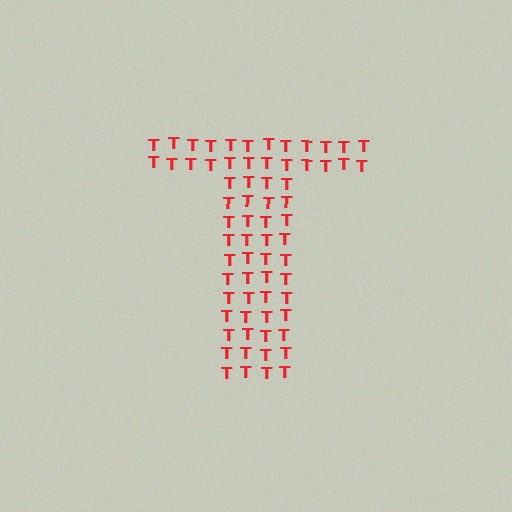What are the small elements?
The small elements are letter T's.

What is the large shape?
The large shape is the letter T.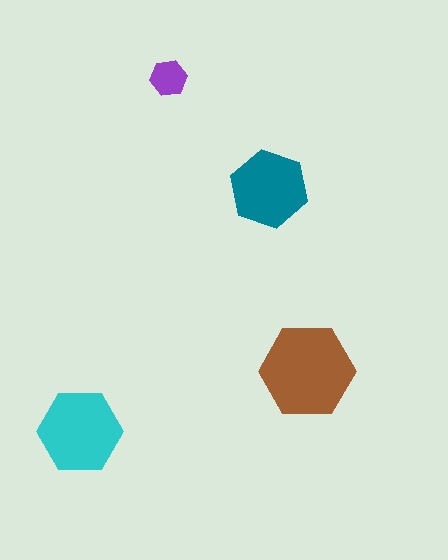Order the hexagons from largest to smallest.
the brown one, the cyan one, the teal one, the purple one.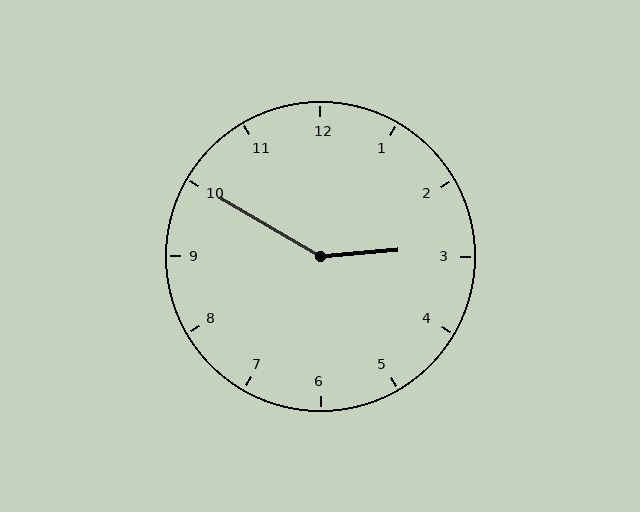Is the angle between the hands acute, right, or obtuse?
It is obtuse.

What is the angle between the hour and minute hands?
Approximately 145 degrees.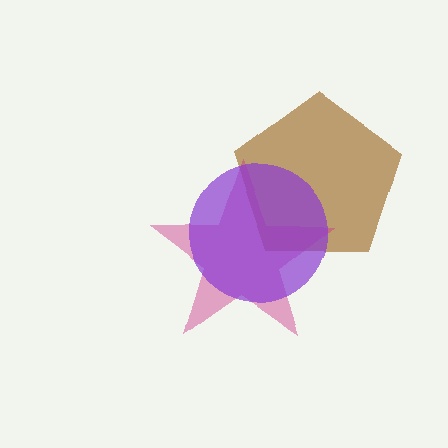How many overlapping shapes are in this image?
There are 3 overlapping shapes in the image.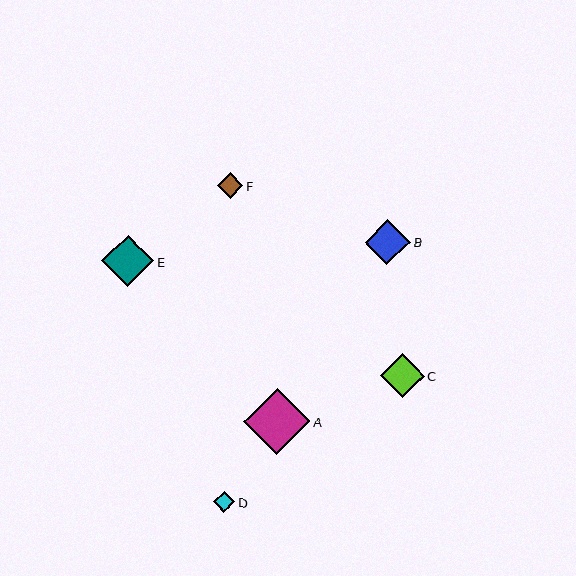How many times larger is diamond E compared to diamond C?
Diamond E is approximately 1.2 times the size of diamond C.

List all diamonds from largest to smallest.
From largest to smallest: A, E, B, C, F, D.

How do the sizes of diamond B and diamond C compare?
Diamond B and diamond C are approximately the same size.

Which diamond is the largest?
Diamond A is the largest with a size of approximately 66 pixels.